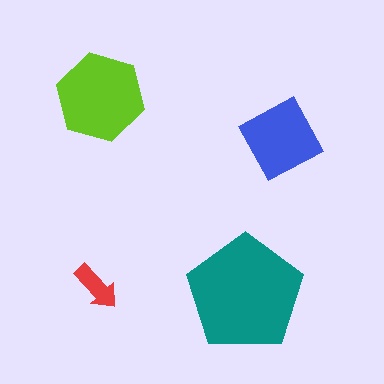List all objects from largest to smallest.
The teal pentagon, the lime hexagon, the blue square, the red arrow.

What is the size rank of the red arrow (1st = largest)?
4th.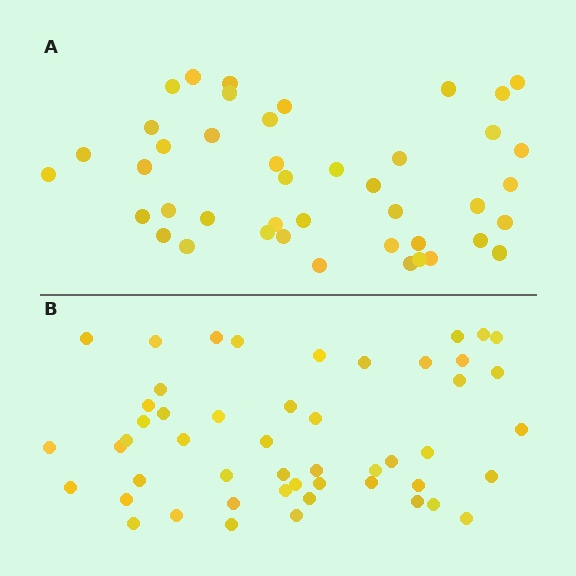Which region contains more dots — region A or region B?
Region B (the bottom region) has more dots.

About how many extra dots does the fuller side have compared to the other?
Region B has roughly 8 or so more dots than region A.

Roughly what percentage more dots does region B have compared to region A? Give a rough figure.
About 15% more.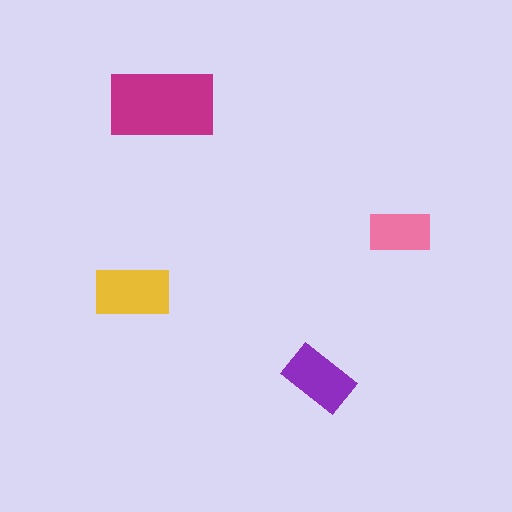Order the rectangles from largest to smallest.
the magenta one, the yellow one, the purple one, the pink one.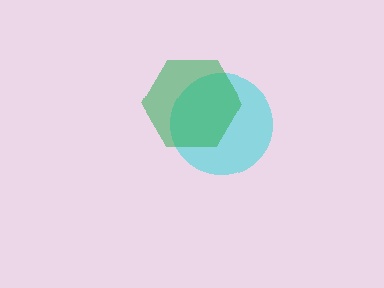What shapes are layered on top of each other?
The layered shapes are: a cyan circle, a green hexagon.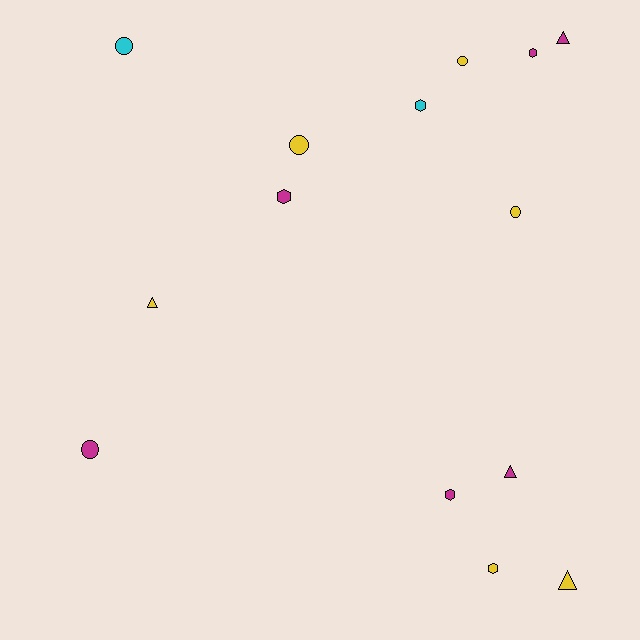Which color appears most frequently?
Yellow, with 6 objects.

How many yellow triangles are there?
There are 2 yellow triangles.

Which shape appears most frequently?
Hexagon, with 5 objects.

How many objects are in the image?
There are 14 objects.